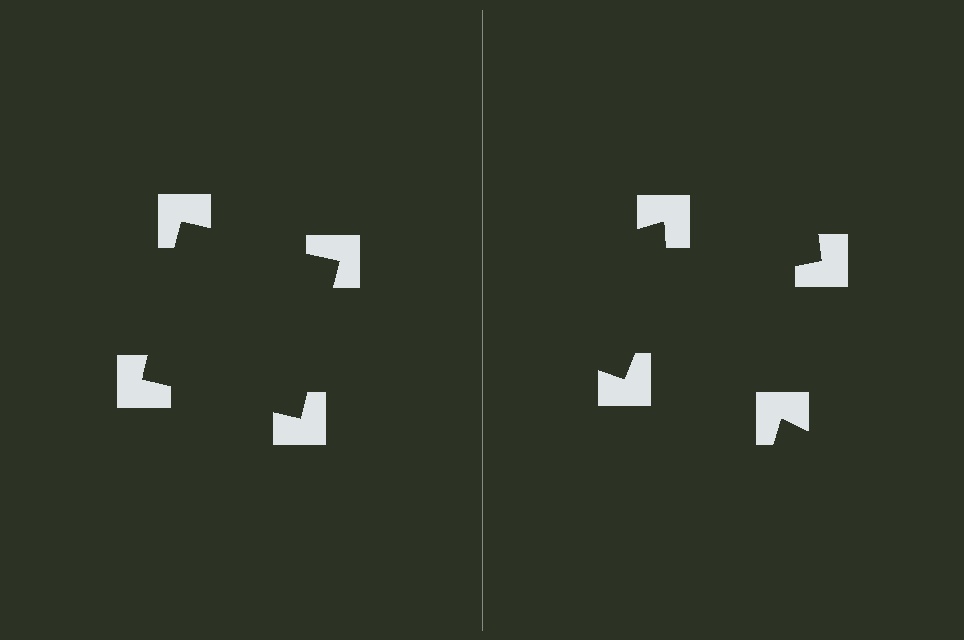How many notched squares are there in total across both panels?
8 — 4 on each side.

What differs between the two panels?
The notched squares are positioned identically on both sides; only the wedge orientations differ. On the left they align to a square; on the right they are misaligned.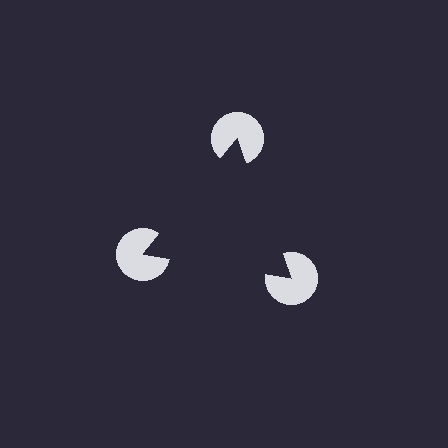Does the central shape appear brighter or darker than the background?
It typically appears slightly darker than the background, even though no actual brightness change is drawn.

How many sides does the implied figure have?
3 sides.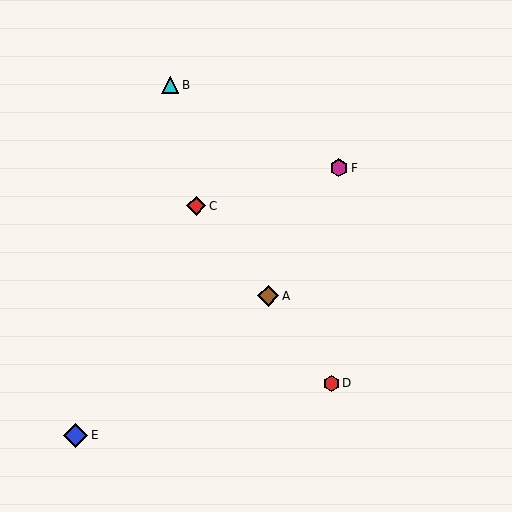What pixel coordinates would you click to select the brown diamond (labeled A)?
Click at (268, 296) to select the brown diamond A.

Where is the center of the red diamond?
The center of the red diamond is at (196, 206).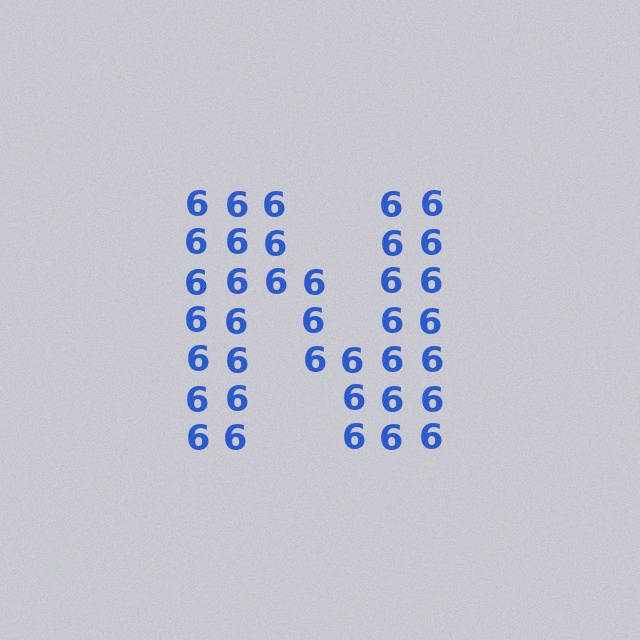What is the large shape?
The large shape is the letter N.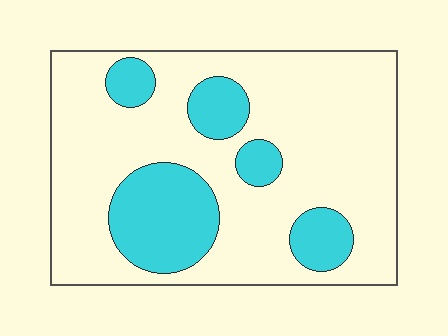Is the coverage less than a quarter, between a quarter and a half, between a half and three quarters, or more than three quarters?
Less than a quarter.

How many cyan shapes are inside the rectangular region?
5.